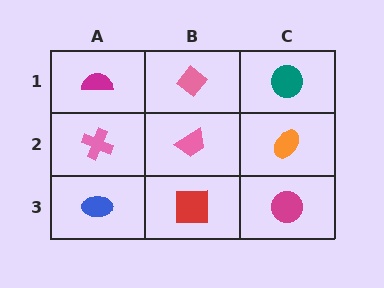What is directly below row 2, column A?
A blue ellipse.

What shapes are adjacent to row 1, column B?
A pink trapezoid (row 2, column B), a magenta semicircle (row 1, column A), a teal circle (row 1, column C).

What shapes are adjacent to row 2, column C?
A teal circle (row 1, column C), a magenta circle (row 3, column C), a pink trapezoid (row 2, column B).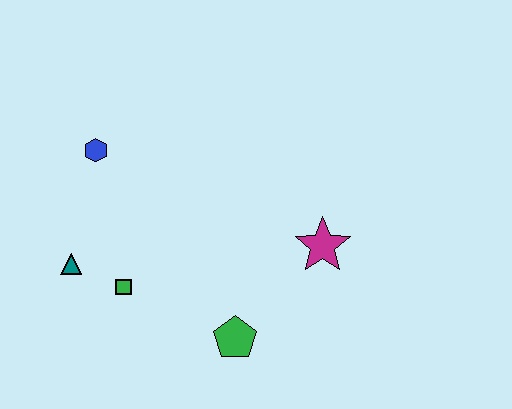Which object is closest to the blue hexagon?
The teal triangle is closest to the blue hexagon.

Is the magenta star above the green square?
Yes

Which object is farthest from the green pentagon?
The blue hexagon is farthest from the green pentagon.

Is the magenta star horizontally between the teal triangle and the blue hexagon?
No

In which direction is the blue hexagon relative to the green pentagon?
The blue hexagon is above the green pentagon.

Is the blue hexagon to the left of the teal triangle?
No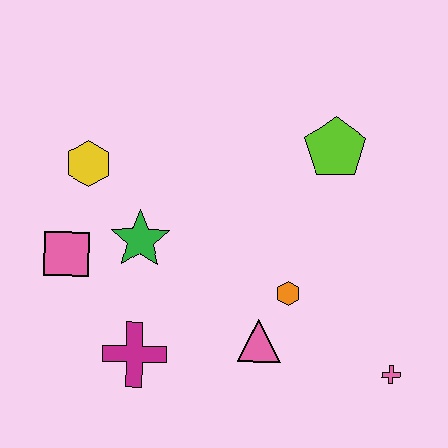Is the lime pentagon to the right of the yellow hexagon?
Yes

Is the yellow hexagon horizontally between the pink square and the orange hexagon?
Yes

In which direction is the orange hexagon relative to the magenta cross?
The orange hexagon is to the right of the magenta cross.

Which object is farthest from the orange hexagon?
The yellow hexagon is farthest from the orange hexagon.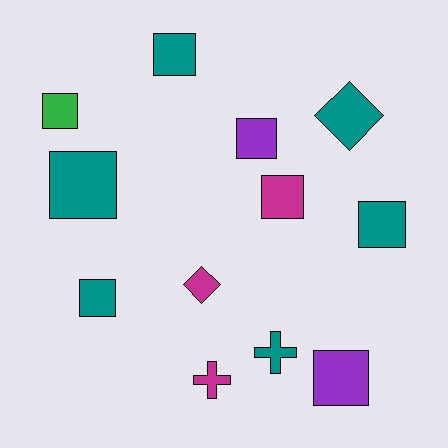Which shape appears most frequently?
Square, with 8 objects.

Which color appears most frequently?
Teal, with 6 objects.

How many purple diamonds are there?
There are no purple diamonds.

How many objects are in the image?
There are 12 objects.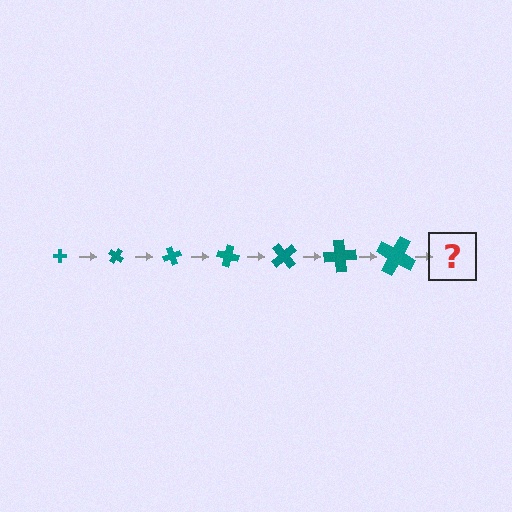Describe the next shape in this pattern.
It should be a cross, larger than the previous one and rotated 245 degrees from the start.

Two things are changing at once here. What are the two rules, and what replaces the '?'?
The two rules are that the cross grows larger each step and it rotates 35 degrees each step. The '?' should be a cross, larger than the previous one and rotated 245 degrees from the start.